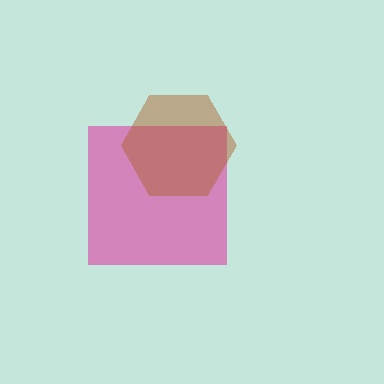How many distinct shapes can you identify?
There are 2 distinct shapes: a pink square, a brown hexagon.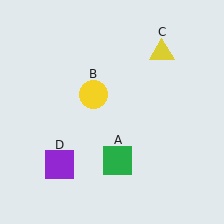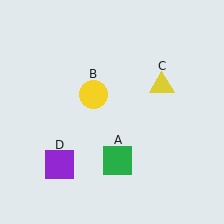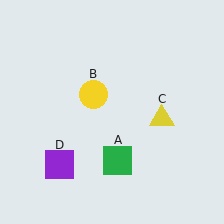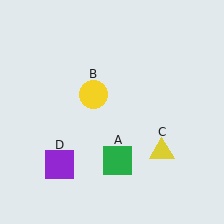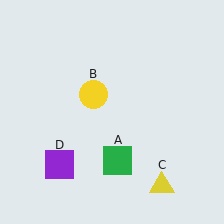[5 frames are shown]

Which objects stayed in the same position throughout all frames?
Green square (object A) and yellow circle (object B) and purple square (object D) remained stationary.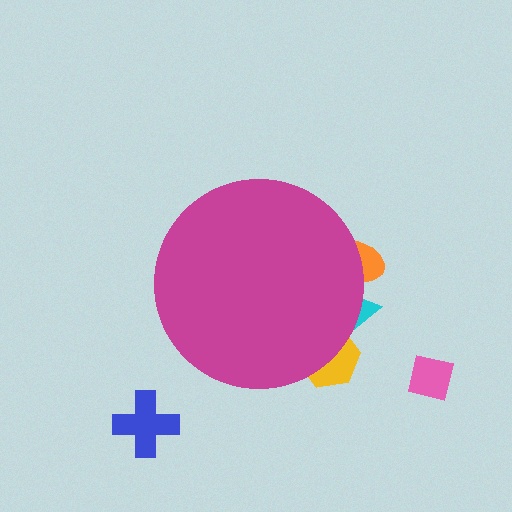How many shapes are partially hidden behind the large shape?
3 shapes are partially hidden.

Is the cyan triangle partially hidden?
Yes, the cyan triangle is partially hidden behind the magenta circle.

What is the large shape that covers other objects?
A magenta circle.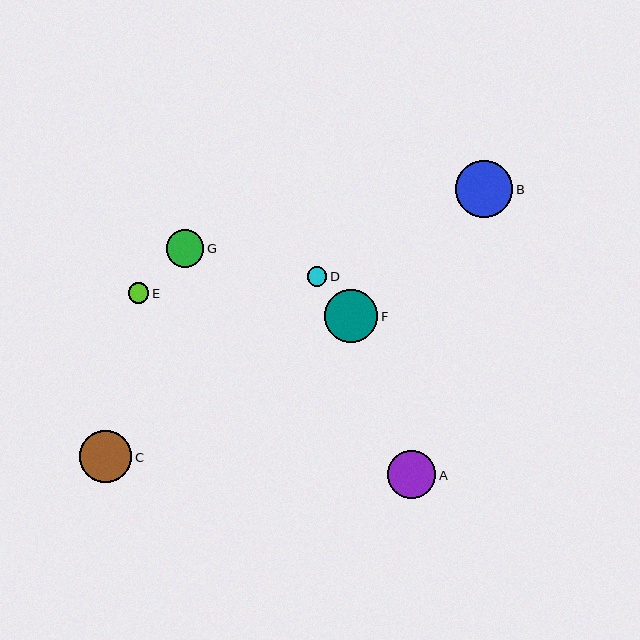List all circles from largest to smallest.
From largest to smallest: B, C, F, A, G, E, D.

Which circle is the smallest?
Circle D is the smallest with a size of approximately 20 pixels.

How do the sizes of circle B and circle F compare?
Circle B and circle F are approximately the same size.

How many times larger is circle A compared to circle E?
Circle A is approximately 2.4 times the size of circle E.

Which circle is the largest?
Circle B is the largest with a size of approximately 57 pixels.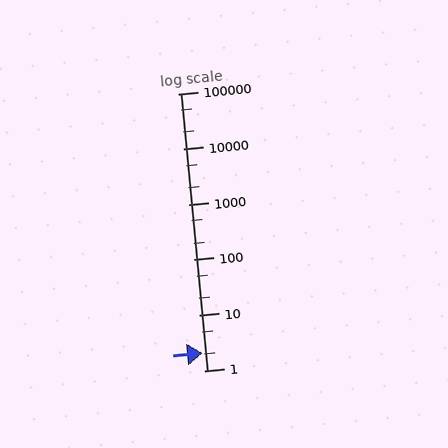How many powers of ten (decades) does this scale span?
The scale spans 5 decades, from 1 to 100000.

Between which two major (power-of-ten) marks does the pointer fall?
The pointer is between 1 and 10.